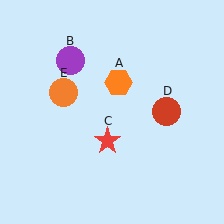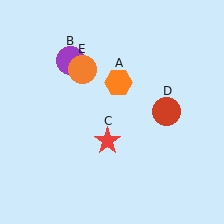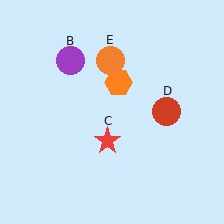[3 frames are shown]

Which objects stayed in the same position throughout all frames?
Orange hexagon (object A) and purple circle (object B) and red star (object C) and red circle (object D) remained stationary.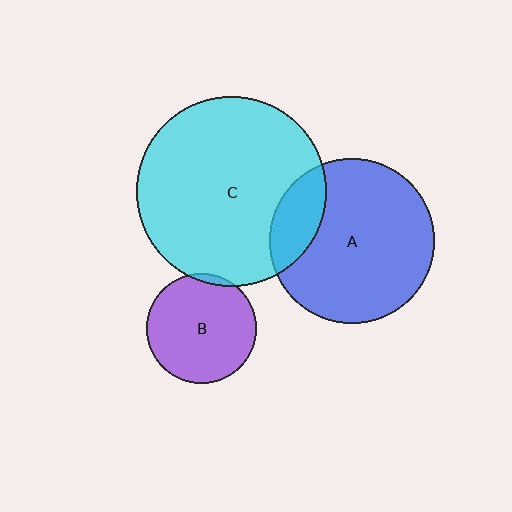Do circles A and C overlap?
Yes.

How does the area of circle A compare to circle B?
Approximately 2.2 times.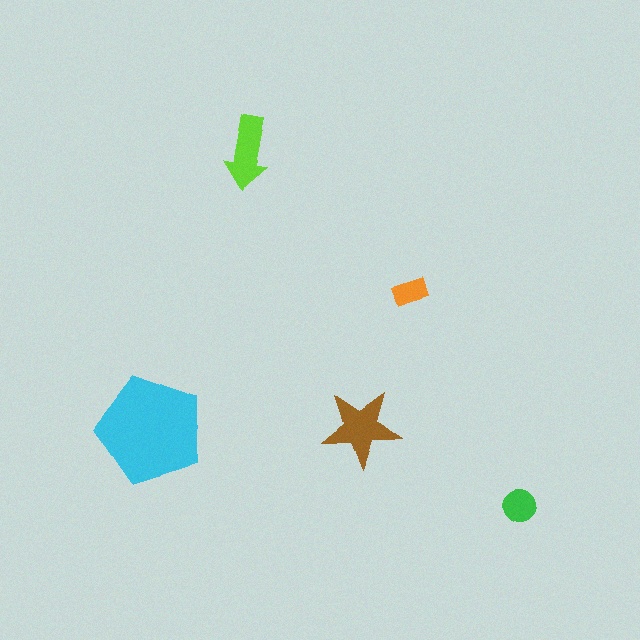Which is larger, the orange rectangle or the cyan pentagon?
The cyan pentagon.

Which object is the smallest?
The orange rectangle.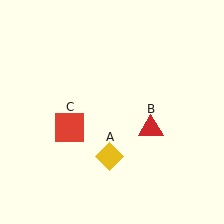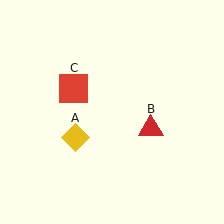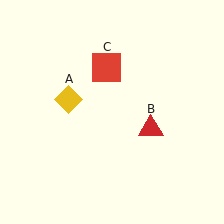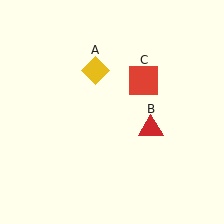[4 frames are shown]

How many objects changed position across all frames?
2 objects changed position: yellow diamond (object A), red square (object C).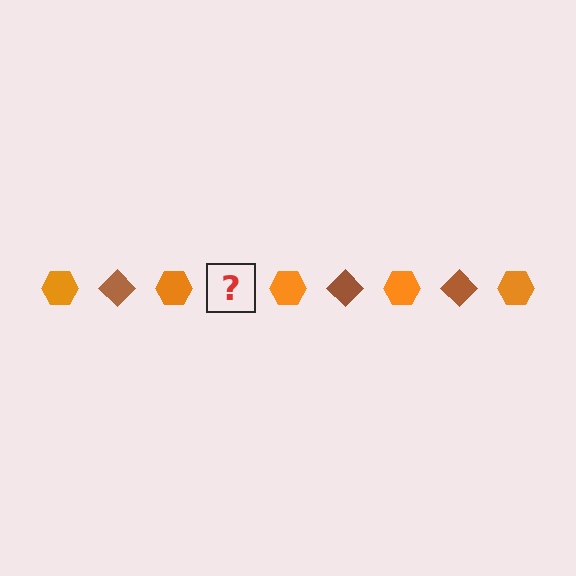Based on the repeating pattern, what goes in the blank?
The blank should be a brown diamond.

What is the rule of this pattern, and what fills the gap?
The rule is that the pattern alternates between orange hexagon and brown diamond. The gap should be filled with a brown diamond.